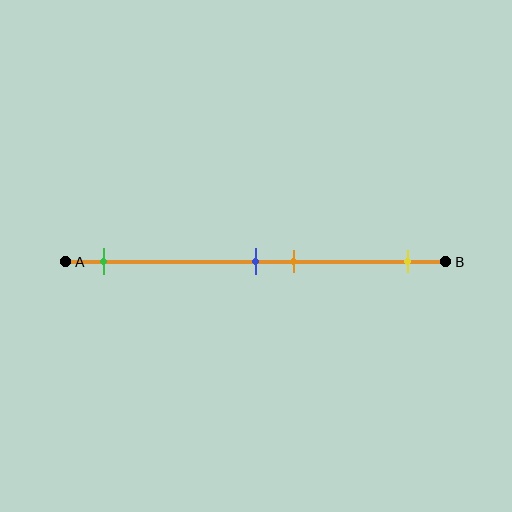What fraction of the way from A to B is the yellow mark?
The yellow mark is approximately 90% (0.9) of the way from A to B.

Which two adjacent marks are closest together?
The blue and orange marks are the closest adjacent pair.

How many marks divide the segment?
There are 4 marks dividing the segment.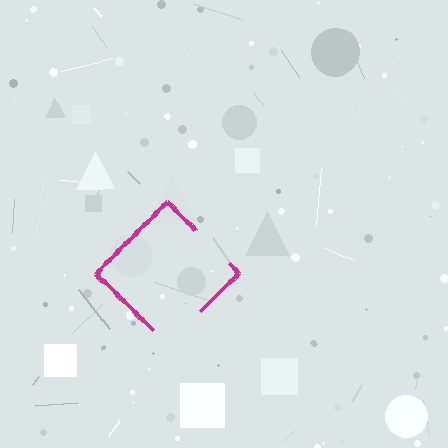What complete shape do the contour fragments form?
The contour fragments form a diamond.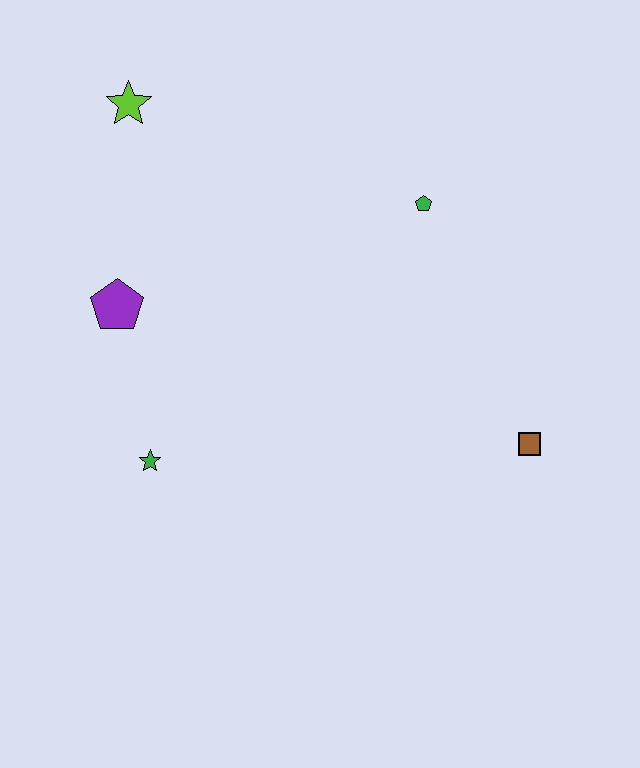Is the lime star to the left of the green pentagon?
Yes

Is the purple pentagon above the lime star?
No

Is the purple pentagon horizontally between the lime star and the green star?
No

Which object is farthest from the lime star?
The brown square is farthest from the lime star.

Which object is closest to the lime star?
The purple pentagon is closest to the lime star.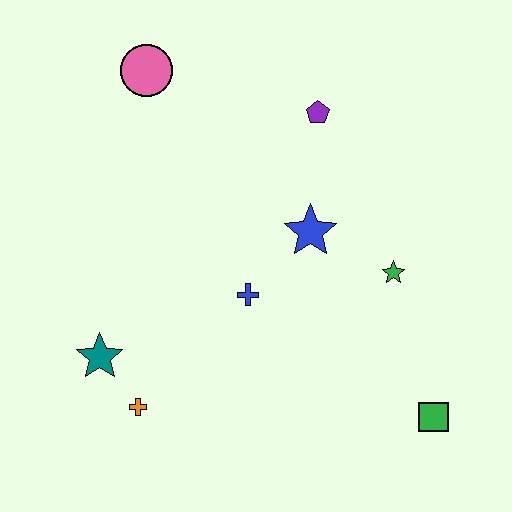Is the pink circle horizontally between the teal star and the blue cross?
Yes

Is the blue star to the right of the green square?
No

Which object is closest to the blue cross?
The blue star is closest to the blue cross.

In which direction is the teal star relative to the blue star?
The teal star is to the left of the blue star.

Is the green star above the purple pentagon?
No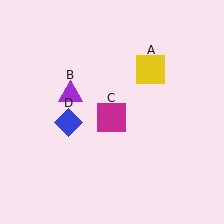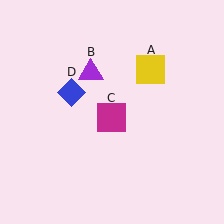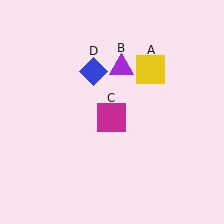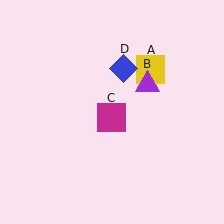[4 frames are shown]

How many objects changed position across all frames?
2 objects changed position: purple triangle (object B), blue diamond (object D).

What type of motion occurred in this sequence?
The purple triangle (object B), blue diamond (object D) rotated clockwise around the center of the scene.